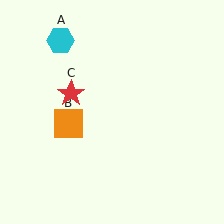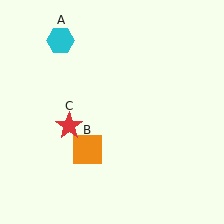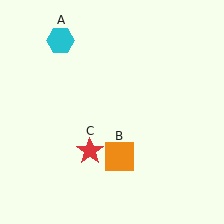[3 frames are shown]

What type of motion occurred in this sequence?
The orange square (object B), red star (object C) rotated counterclockwise around the center of the scene.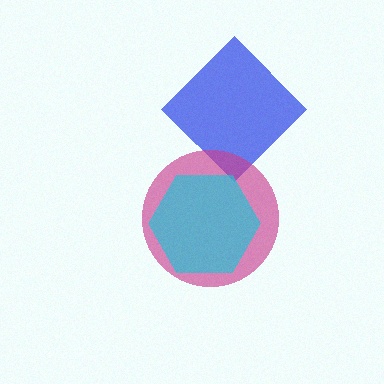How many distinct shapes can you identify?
There are 3 distinct shapes: a blue diamond, a magenta circle, a cyan hexagon.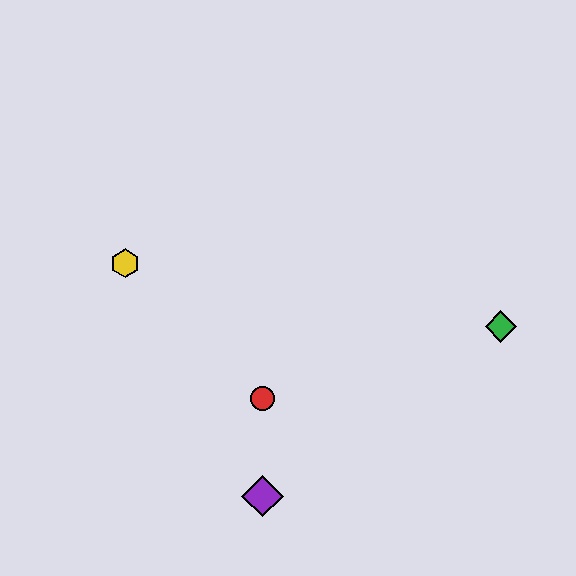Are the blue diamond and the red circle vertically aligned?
Yes, both are at x≈263.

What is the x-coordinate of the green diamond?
The green diamond is at x≈501.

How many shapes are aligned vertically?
3 shapes (the red circle, the blue diamond, the purple diamond) are aligned vertically.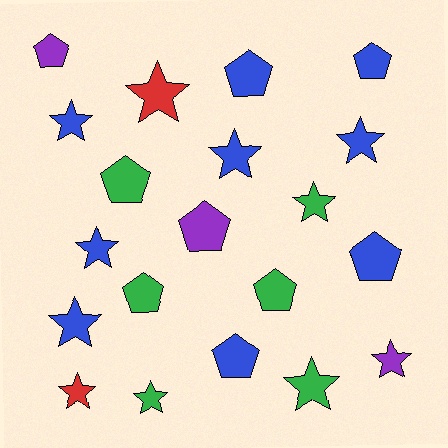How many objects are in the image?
There are 20 objects.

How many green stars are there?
There are 3 green stars.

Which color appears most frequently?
Blue, with 9 objects.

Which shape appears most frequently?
Star, with 11 objects.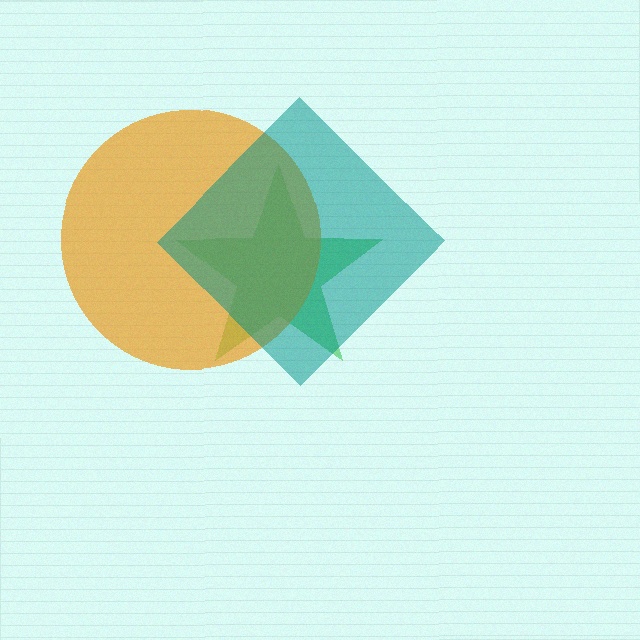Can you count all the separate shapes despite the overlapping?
Yes, there are 3 separate shapes.